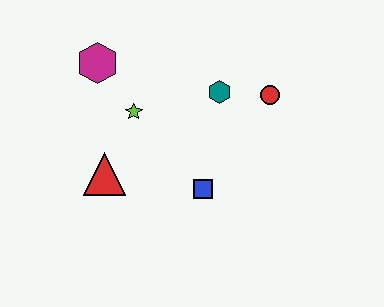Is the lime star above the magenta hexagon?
No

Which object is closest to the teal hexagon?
The red circle is closest to the teal hexagon.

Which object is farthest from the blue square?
The magenta hexagon is farthest from the blue square.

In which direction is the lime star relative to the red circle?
The lime star is to the left of the red circle.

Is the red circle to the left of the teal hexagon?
No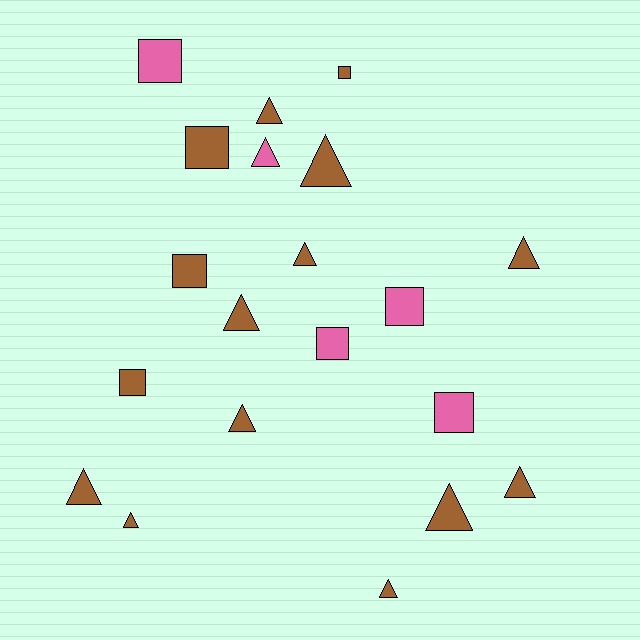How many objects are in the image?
There are 20 objects.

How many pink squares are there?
There are 4 pink squares.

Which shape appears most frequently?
Triangle, with 12 objects.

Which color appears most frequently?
Brown, with 15 objects.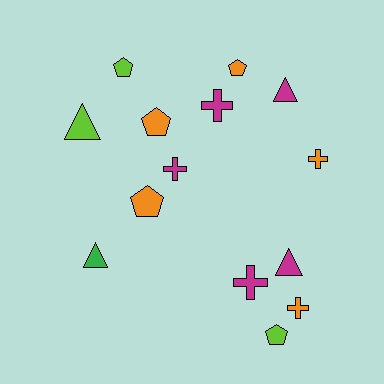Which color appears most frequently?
Magenta, with 5 objects.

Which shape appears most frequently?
Cross, with 5 objects.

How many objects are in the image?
There are 14 objects.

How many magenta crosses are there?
There are 3 magenta crosses.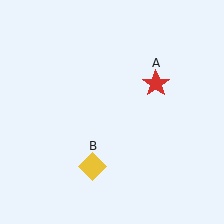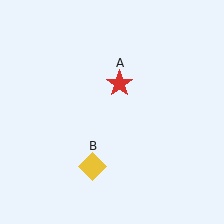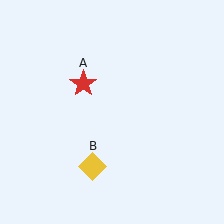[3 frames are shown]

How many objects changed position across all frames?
1 object changed position: red star (object A).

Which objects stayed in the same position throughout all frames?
Yellow diamond (object B) remained stationary.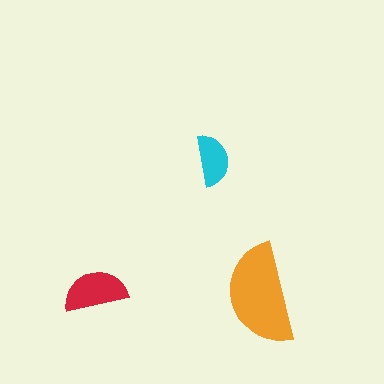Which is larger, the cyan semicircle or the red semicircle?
The red one.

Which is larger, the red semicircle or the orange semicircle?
The orange one.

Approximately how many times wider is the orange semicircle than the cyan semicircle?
About 2 times wider.